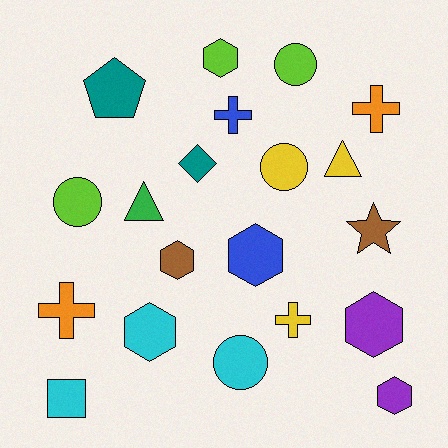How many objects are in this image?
There are 20 objects.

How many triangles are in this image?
There are 2 triangles.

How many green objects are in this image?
There is 1 green object.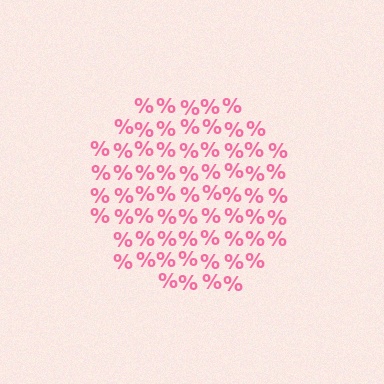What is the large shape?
The large shape is a circle.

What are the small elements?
The small elements are percent signs.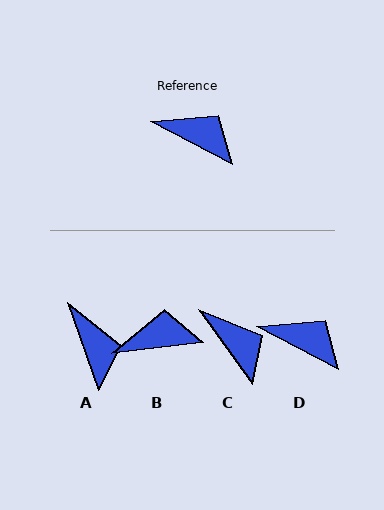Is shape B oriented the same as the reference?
No, it is off by about 35 degrees.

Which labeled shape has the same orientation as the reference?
D.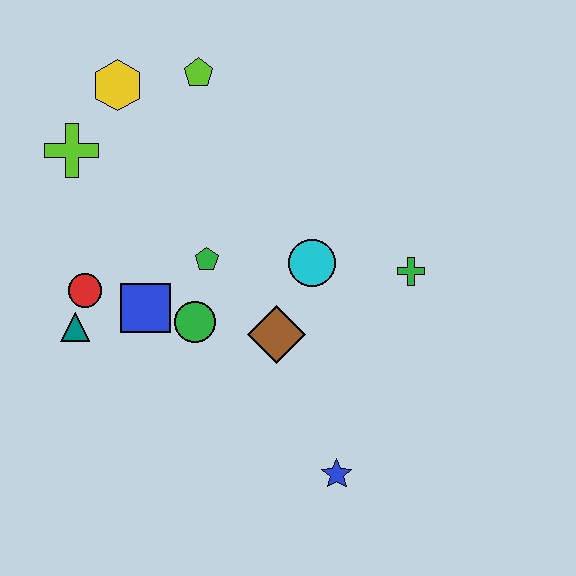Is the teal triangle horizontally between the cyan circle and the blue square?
No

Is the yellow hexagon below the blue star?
No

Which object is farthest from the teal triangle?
The green cross is farthest from the teal triangle.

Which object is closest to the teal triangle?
The red circle is closest to the teal triangle.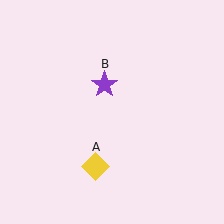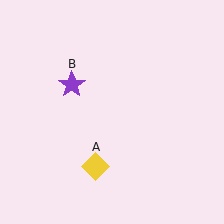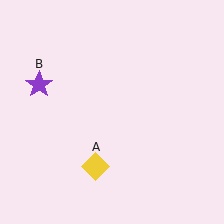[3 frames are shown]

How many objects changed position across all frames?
1 object changed position: purple star (object B).